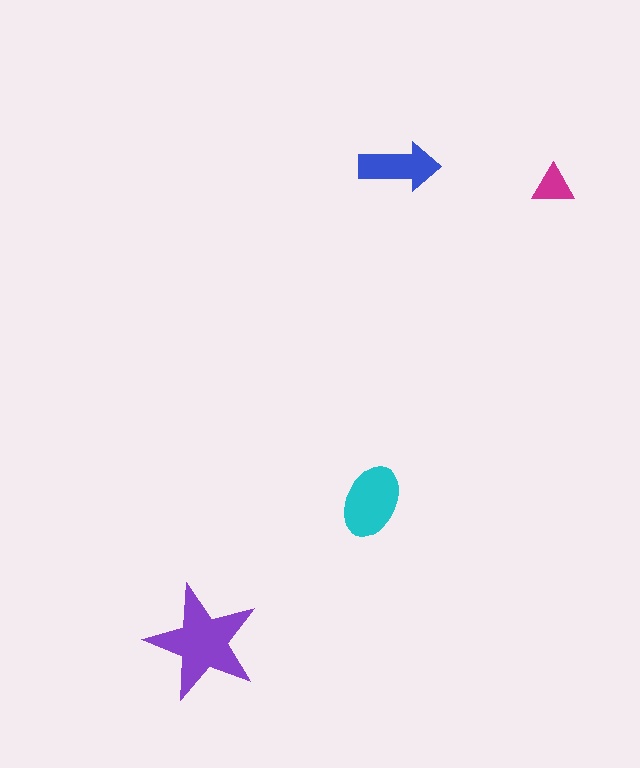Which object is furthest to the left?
The purple star is leftmost.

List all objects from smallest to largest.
The magenta triangle, the blue arrow, the cyan ellipse, the purple star.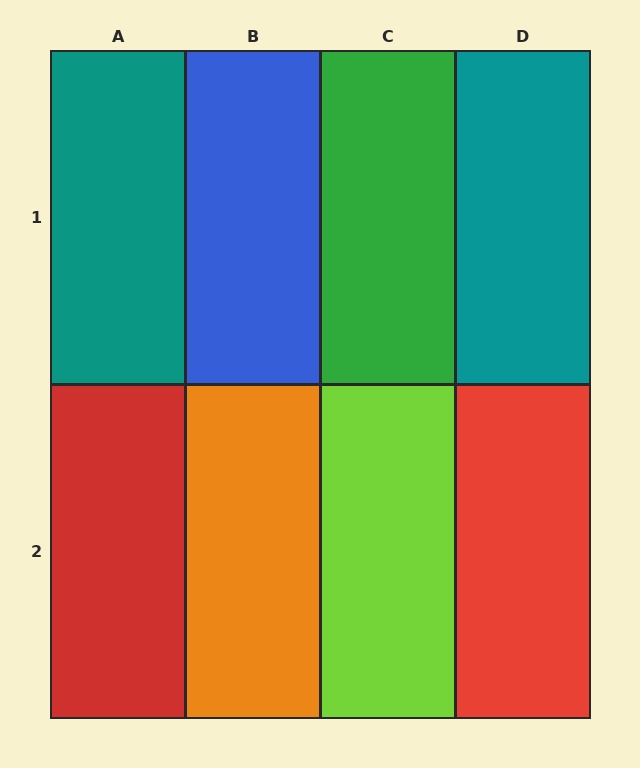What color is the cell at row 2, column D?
Red.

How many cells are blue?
1 cell is blue.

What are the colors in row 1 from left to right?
Teal, blue, green, teal.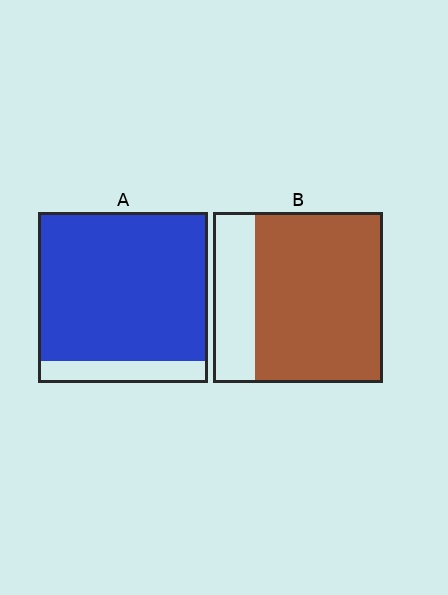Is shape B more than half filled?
Yes.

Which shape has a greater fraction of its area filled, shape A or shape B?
Shape A.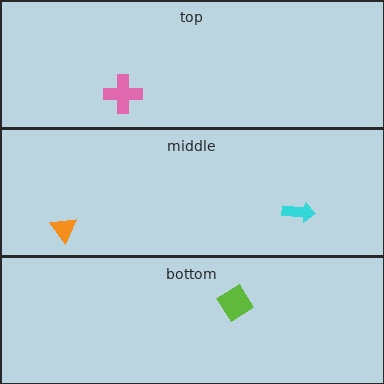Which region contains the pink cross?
The top region.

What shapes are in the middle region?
The orange triangle, the cyan arrow.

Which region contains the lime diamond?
The bottom region.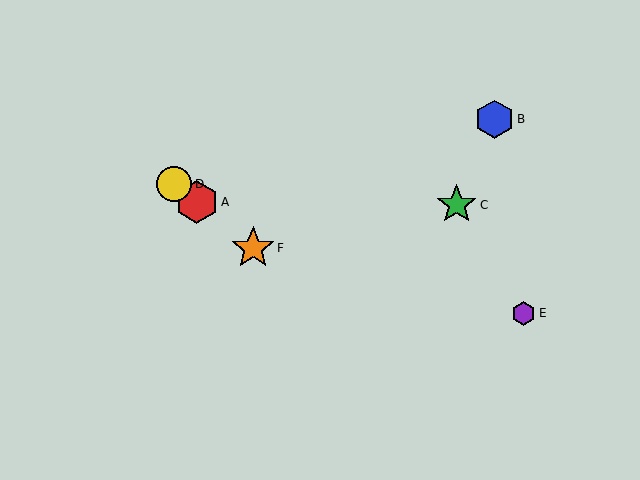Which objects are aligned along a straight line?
Objects A, D, F are aligned along a straight line.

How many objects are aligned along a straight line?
3 objects (A, D, F) are aligned along a straight line.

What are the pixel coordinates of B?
Object B is at (494, 119).